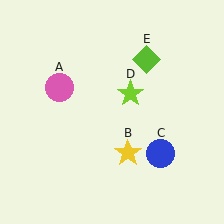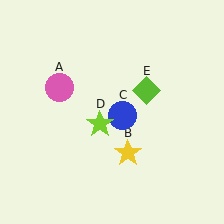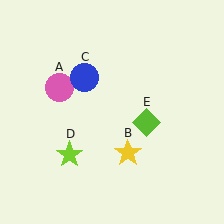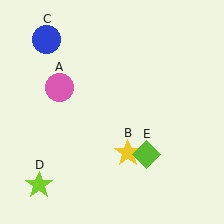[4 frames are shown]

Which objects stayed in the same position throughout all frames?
Pink circle (object A) and yellow star (object B) remained stationary.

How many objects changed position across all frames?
3 objects changed position: blue circle (object C), lime star (object D), lime diamond (object E).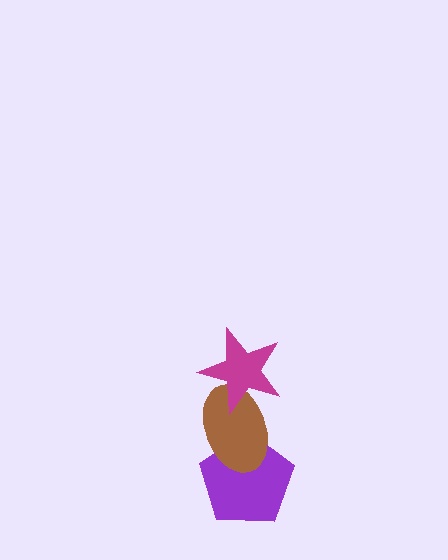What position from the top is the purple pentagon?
The purple pentagon is 3rd from the top.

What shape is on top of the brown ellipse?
The magenta star is on top of the brown ellipse.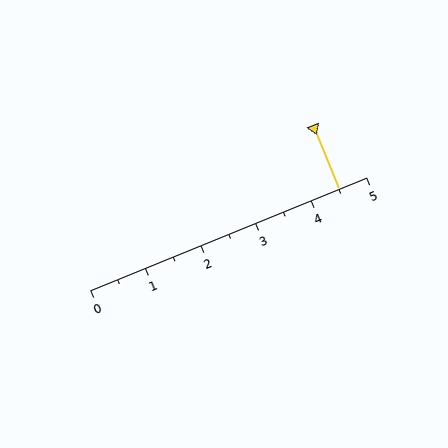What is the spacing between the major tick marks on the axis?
The major ticks are spaced 1 apart.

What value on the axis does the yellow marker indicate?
The marker indicates approximately 4.5.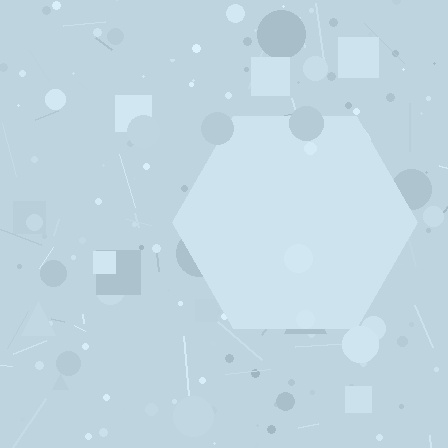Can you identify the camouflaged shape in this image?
The camouflaged shape is a hexagon.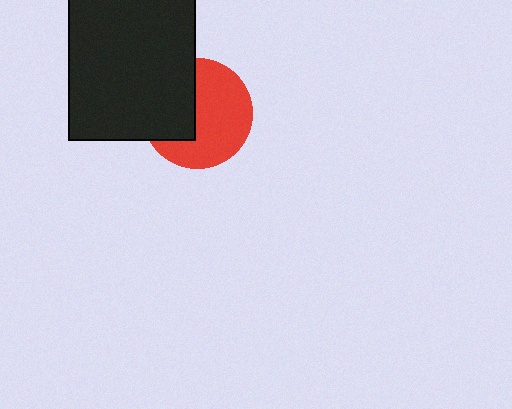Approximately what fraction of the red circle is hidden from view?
Roughly 39% of the red circle is hidden behind the black rectangle.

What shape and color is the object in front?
The object in front is a black rectangle.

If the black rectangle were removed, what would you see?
You would see the complete red circle.